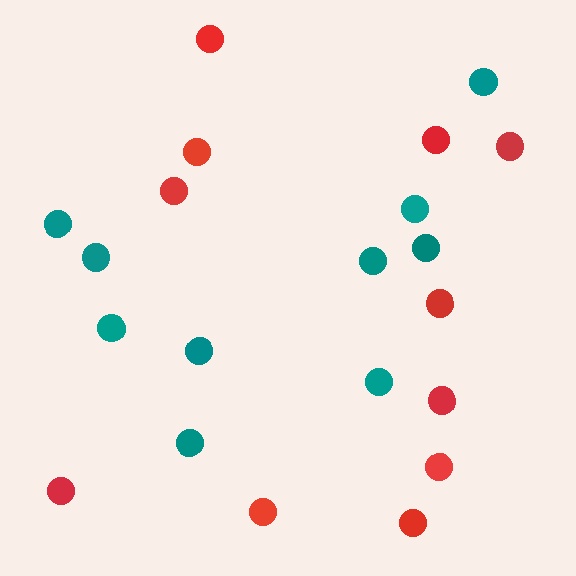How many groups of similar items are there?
There are 2 groups: one group of red circles (11) and one group of teal circles (10).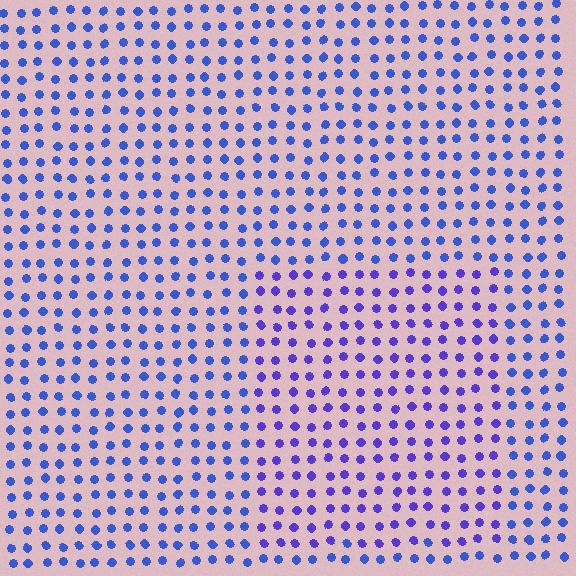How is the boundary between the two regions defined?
The boundary is defined purely by a slight shift in hue (about 26 degrees). Spacing, size, and orientation are identical on both sides.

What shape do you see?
I see a rectangle.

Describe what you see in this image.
The image is filled with small blue elements in a uniform arrangement. A rectangle-shaped region is visible where the elements are tinted to a slightly different hue, forming a subtle color boundary.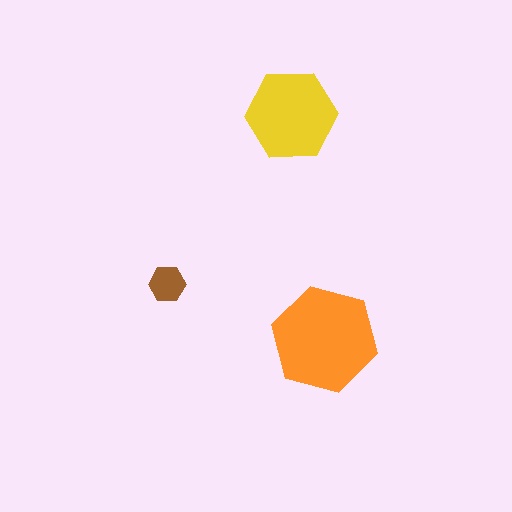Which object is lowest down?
The orange hexagon is bottommost.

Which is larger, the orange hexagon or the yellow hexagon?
The orange one.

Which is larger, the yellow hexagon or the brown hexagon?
The yellow one.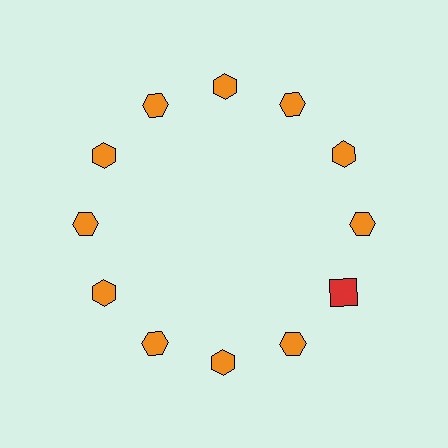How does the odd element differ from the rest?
It differs in both color (red instead of orange) and shape (square instead of hexagon).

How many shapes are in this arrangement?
There are 12 shapes arranged in a ring pattern.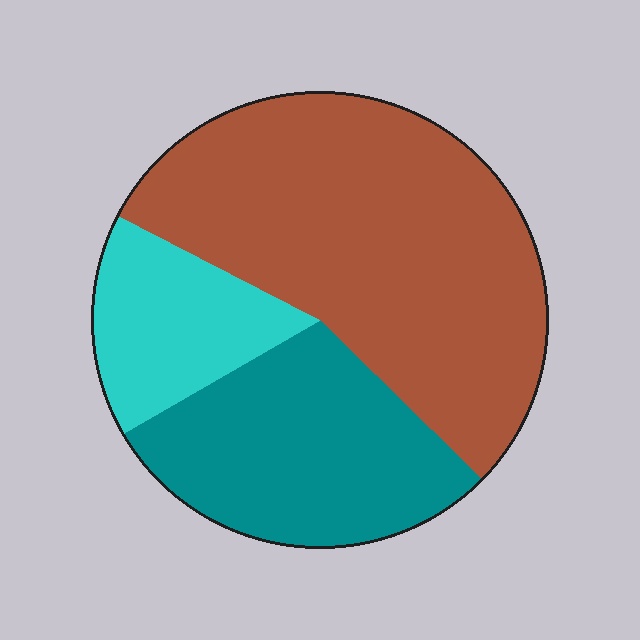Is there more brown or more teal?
Brown.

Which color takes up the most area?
Brown, at roughly 55%.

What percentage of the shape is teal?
Teal covers roughly 30% of the shape.